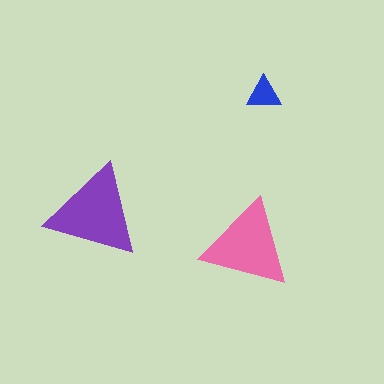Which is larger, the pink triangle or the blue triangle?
The pink one.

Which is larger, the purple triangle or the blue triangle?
The purple one.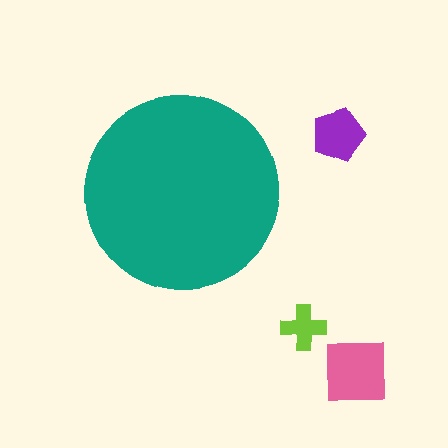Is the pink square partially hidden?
No, the pink square is fully visible.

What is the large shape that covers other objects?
A teal circle.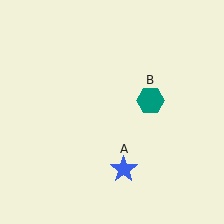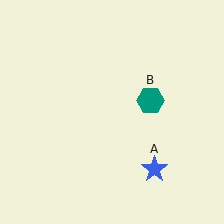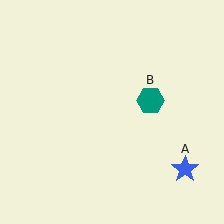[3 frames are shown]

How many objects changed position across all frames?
1 object changed position: blue star (object A).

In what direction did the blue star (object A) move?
The blue star (object A) moved right.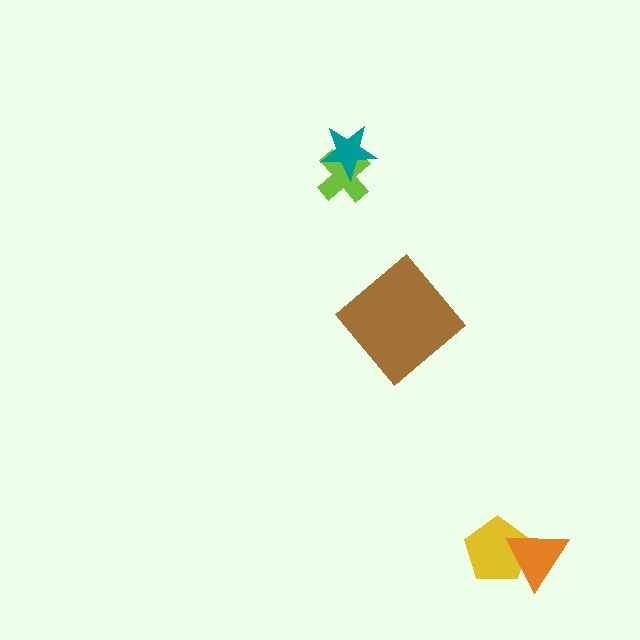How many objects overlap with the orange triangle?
1 object overlaps with the orange triangle.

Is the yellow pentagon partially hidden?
Yes, it is partially covered by another shape.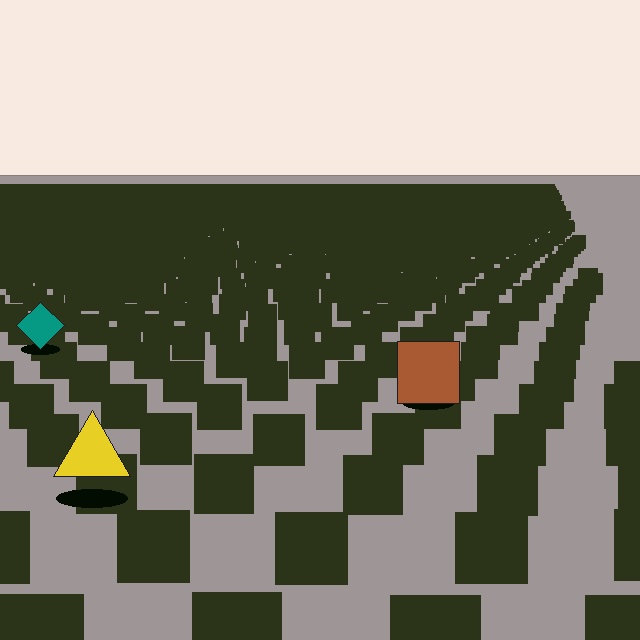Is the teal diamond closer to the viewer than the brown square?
No. The brown square is closer — you can tell from the texture gradient: the ground texture is coarser near it.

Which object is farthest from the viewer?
The teal diamond is farthest from the viewer. It appears smaller and the ground texture around it is denser.